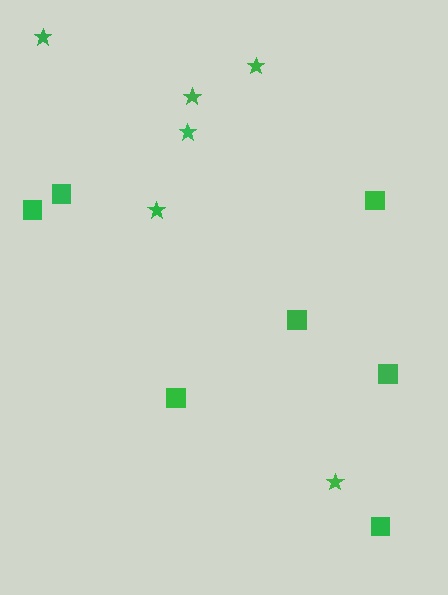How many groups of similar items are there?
There are 2 groups: one group of stars (6) and one group of squares (7).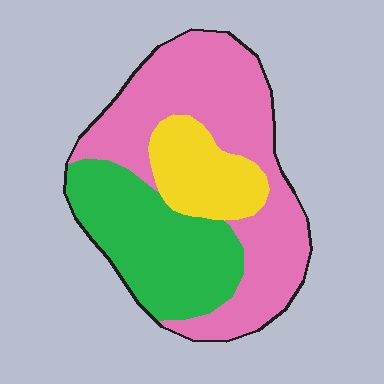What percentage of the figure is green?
Green takes up about one third (1/3) of the figure.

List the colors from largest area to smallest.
From largest to smallest: pink, green, yellow.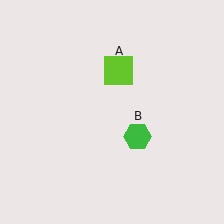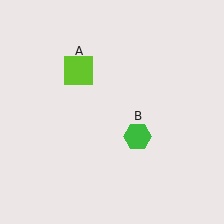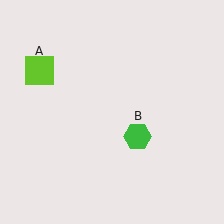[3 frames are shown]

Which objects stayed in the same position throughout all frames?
Green hexagon (object B) remained stationary.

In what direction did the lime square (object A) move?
The lime square (object A) moved left.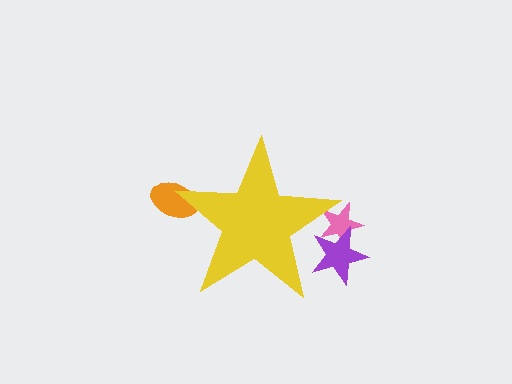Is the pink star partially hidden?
Yes, the pink star is partially hidden behind the yellow star.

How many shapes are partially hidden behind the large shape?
3 shapes are partially hidden.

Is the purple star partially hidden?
Yes, the purple star is partially hidden behind the yellow star.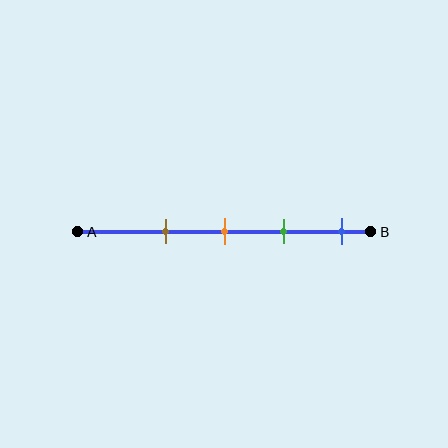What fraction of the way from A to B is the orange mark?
The orange mark is approximately 50% (0.5) of the way from A to B.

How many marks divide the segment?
There are 4 marks dividing the segment.